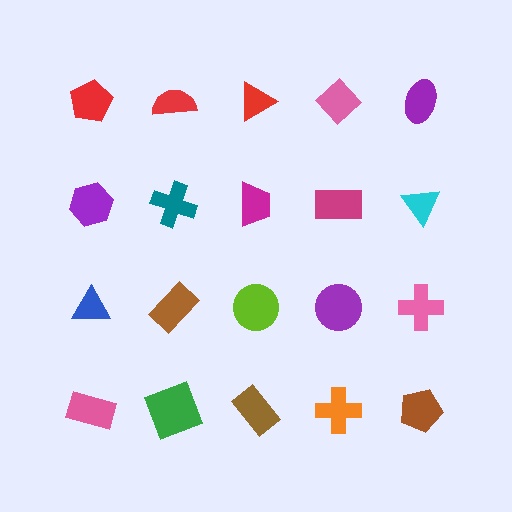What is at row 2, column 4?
A magenta rectangle.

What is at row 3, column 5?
A pink cross.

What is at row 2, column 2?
A teal cross.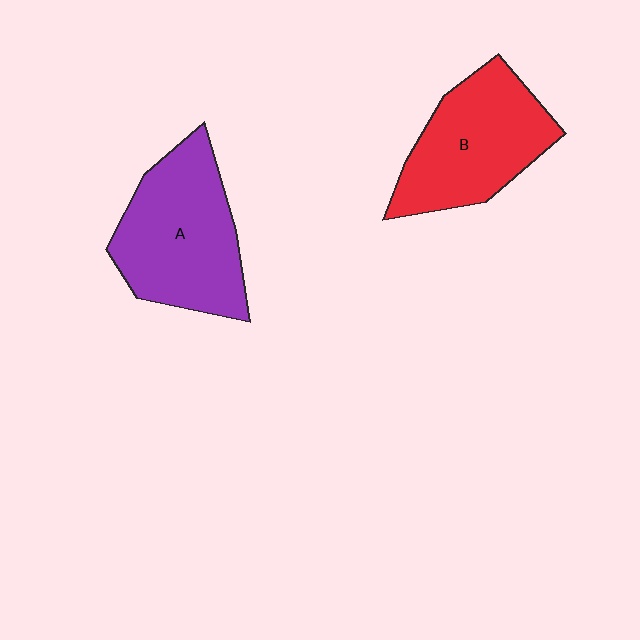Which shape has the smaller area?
Shape B (red).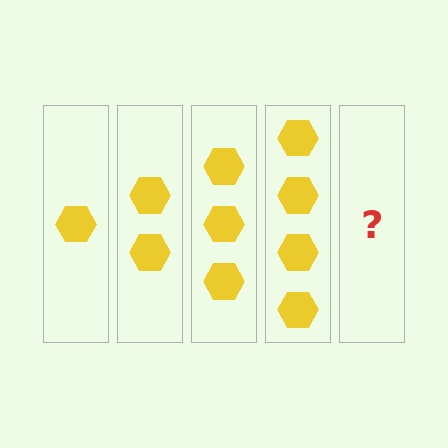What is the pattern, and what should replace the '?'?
The pattern is that each step adds one more hexagon. The '?' should be 5 hexagons.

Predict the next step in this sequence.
The next step is 5 hexagons.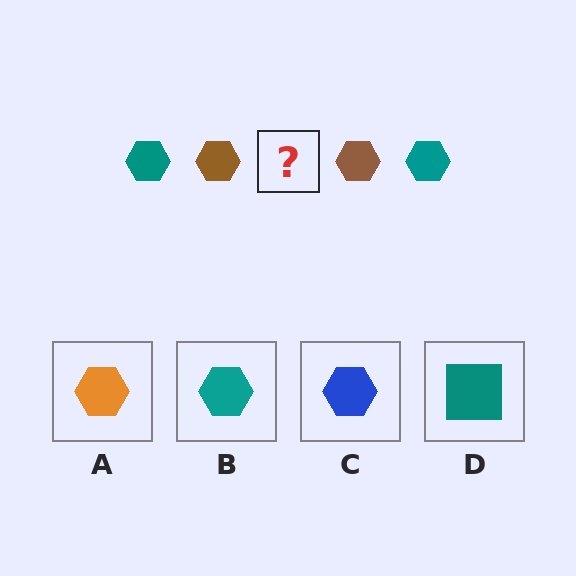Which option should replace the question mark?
Option B.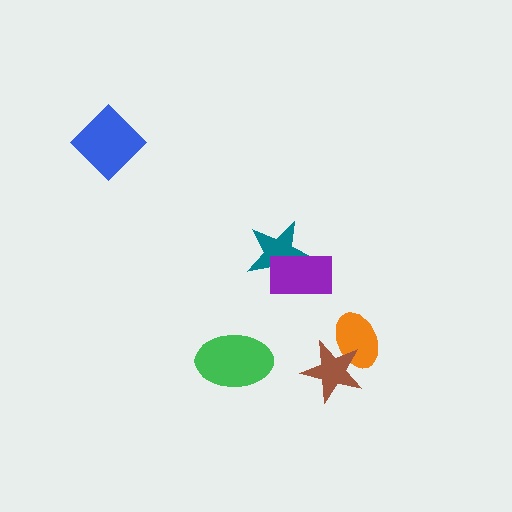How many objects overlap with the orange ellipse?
1 object overlaps with the orange ellipse.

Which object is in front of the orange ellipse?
The brown star is in front of the orange ellipse.